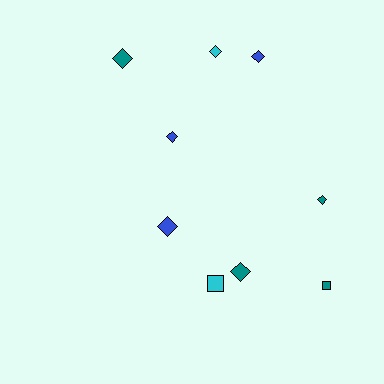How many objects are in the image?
There are 9 objects.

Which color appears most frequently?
Teal, with 4 objects.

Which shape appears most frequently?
Diamond, with 7 objects.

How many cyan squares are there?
There is 1 cyan square.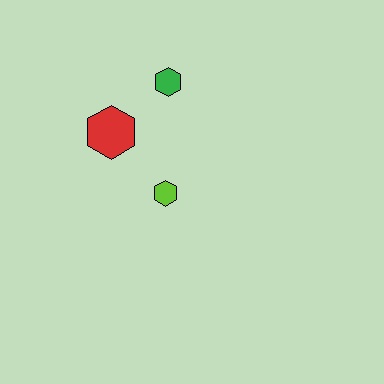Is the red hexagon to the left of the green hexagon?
Yes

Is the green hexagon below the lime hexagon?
No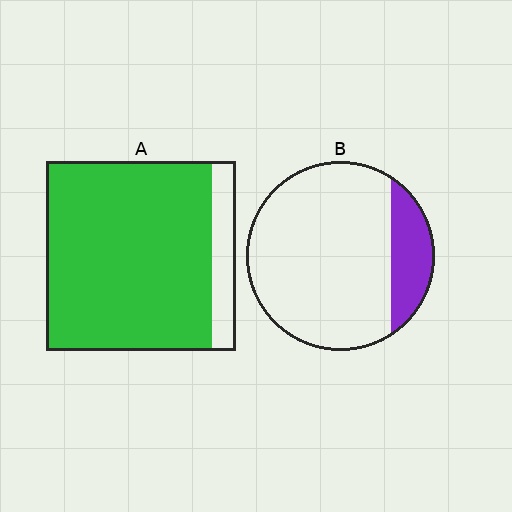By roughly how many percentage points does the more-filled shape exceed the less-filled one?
By roughly 70 percentage points (A over B).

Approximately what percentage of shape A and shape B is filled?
A is approximately 85% and B is approximately 20%.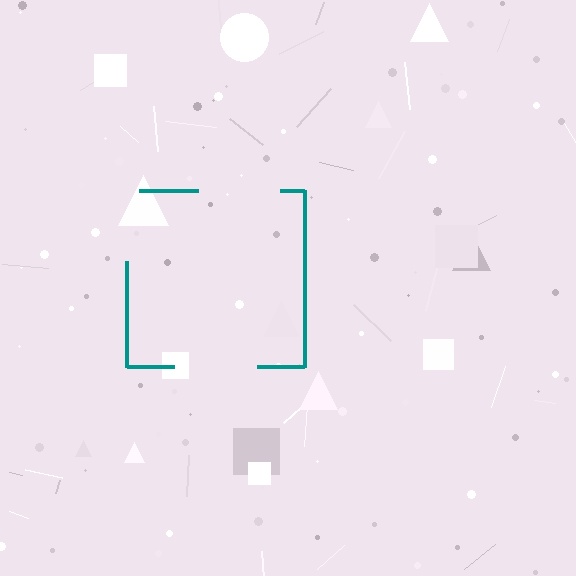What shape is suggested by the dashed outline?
The dashed outline suggests a square.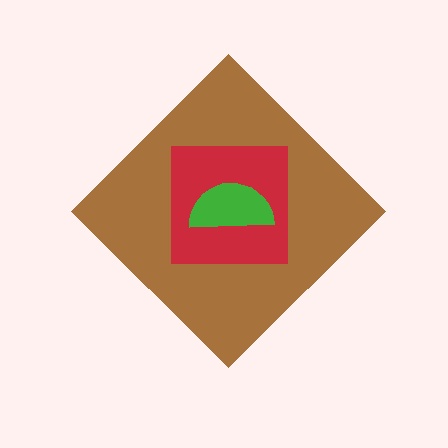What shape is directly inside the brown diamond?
The red square.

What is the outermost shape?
The brown diamond.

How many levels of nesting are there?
3.